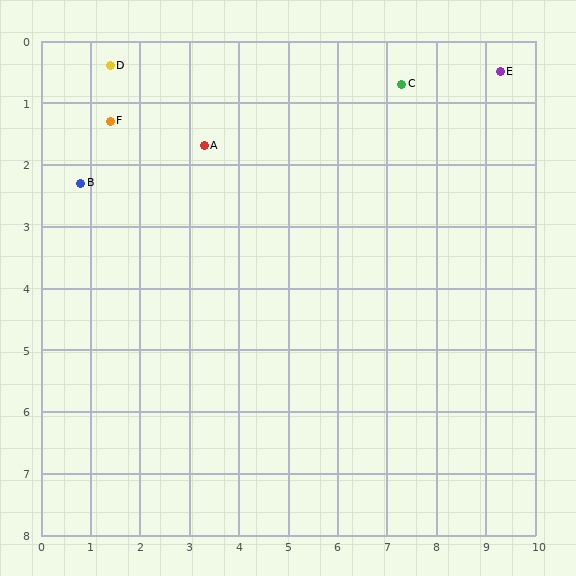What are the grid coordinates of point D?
Point D is at approximately (1.4, 0.4).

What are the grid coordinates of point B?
Point B is at approximately (0.8, 2.3).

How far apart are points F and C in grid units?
Points F and C are about 5.9 grid units apart.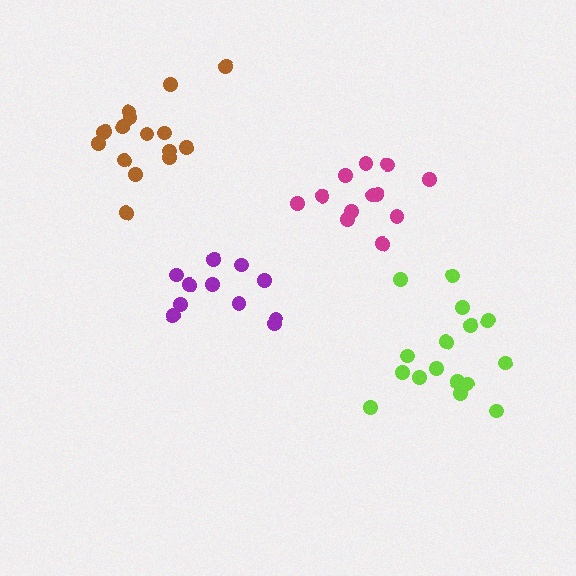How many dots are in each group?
Group 1: 16 dots, Group 2: 16 dots, Group 3: 11 dots, Group 4: 12 dots (55 total).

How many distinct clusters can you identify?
There are 4 distinct clusters.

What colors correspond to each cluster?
The clusters are colored: brown, lime, purple, magenta.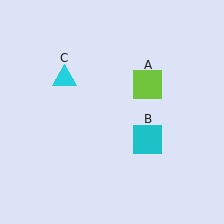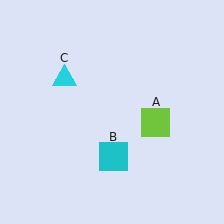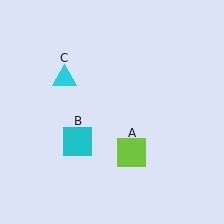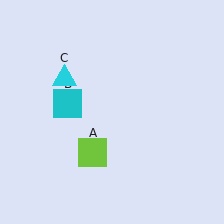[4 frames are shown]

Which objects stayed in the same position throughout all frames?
Cyan triangle (object C) remained stationary.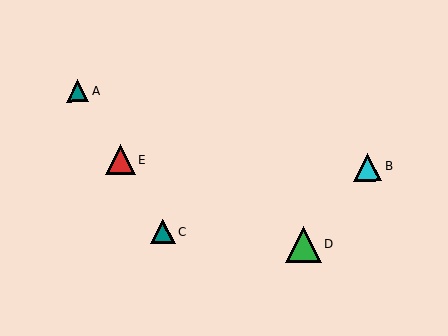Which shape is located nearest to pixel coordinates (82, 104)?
The teal triangle (labeled A) at (77, 91) is nearest to that location.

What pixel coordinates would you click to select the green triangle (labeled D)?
Click at (304, 244) to select the green triangle D.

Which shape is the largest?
The green triangle (labeled D) is the largest.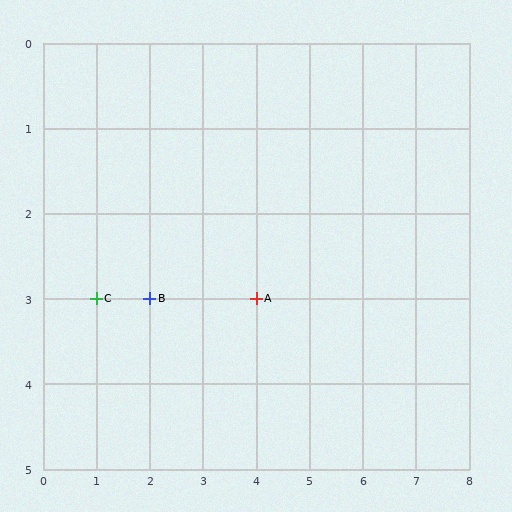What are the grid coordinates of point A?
Point A is at grid coordinates (4, 3).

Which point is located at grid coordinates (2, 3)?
Point B is at (2, 3).